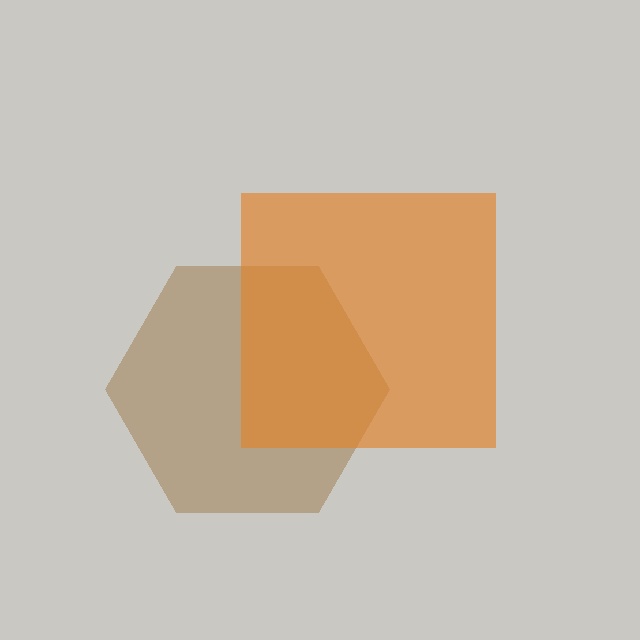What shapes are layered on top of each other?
The layered shapes are: a brown hexagon, an orange square.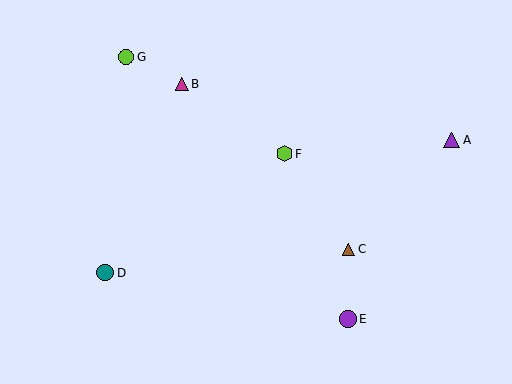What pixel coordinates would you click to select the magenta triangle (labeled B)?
Click at (182, 84) to select the magenta triangle B.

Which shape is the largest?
The purple circle (labeled E) is the largest.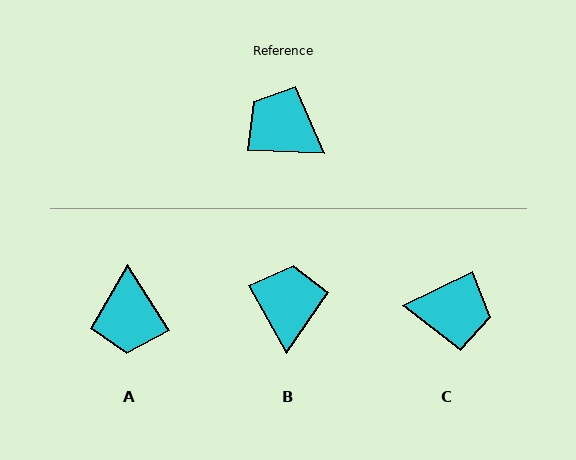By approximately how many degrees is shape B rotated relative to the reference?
Approximately 58 degrees clockwise.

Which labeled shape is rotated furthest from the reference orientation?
C, about 152 degrees away.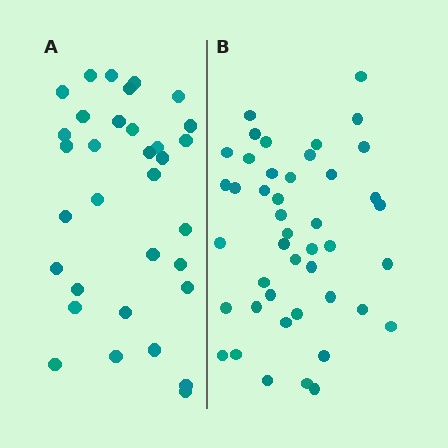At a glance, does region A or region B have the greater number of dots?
Region B (the right region) has more dots.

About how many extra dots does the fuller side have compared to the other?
Region B has roughly 12 or so more dots than region A.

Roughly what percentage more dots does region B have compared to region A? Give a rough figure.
About 35% more.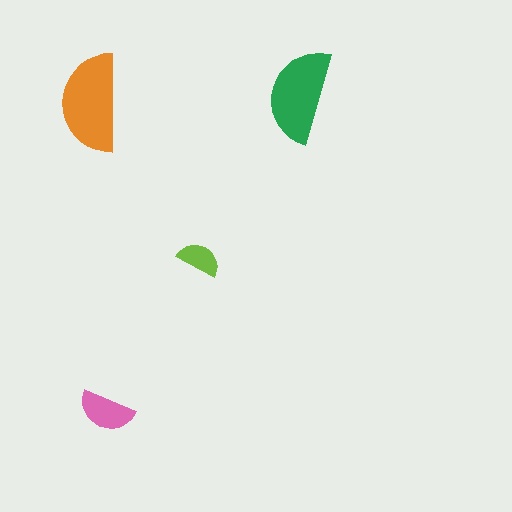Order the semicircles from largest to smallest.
the orange one, the green one, the pink one, the lime one.